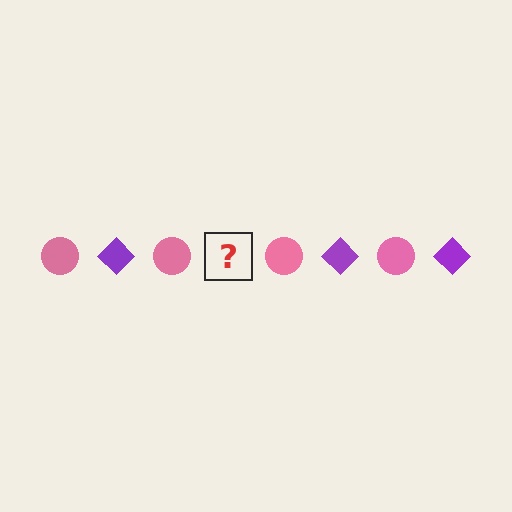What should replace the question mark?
The question mark should be replaced with a purple diamond.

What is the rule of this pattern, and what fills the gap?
The rule is that the pattern alternates between pink circle and purple diamond. The gap should be filled with a purple diamond.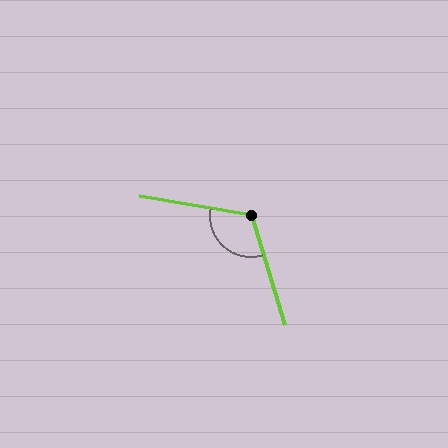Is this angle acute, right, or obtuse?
It is obtuse.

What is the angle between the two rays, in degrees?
Approximately 117 degrees.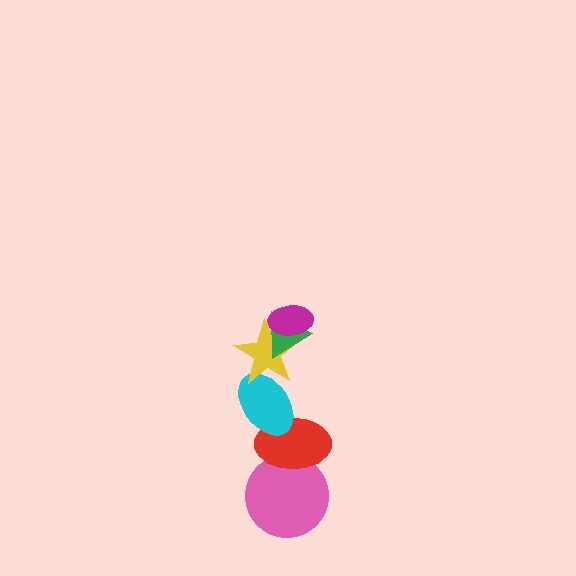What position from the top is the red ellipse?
The red ellipse is 5th from the top.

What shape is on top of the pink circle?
The red ellipse is on top of the pink circle.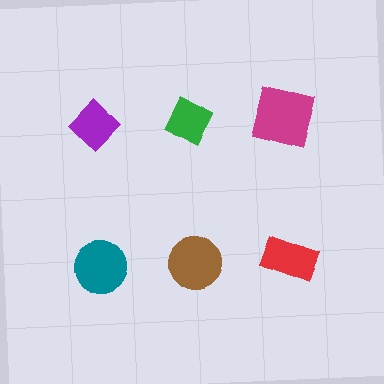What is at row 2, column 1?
A teal circle.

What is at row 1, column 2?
A green diamond.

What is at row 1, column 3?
A magenta square.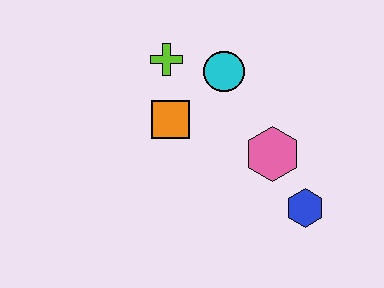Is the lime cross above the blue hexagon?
Yes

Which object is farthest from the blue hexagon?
The lime cross is farthest from the blue hexagon.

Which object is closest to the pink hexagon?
The blue hexagon is closest to the pink hexagon.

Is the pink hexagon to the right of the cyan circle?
Yes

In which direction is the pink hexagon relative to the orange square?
The pink hexagon is to the right of the orange square.